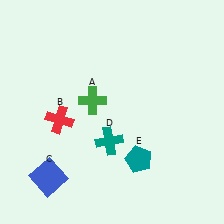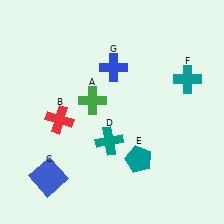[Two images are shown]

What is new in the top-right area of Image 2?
A blue cross (G) was added in the top-right area of Image 2.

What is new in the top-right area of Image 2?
A teal cross (F) was added in the top-right area of Image 2.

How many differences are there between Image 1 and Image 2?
There are 2 differences between the two images.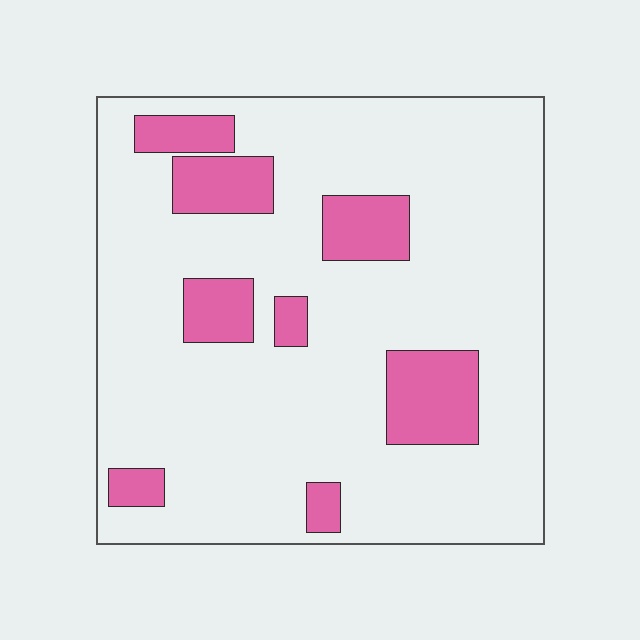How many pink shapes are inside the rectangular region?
8.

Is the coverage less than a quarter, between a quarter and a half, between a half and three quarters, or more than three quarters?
Less than a quarter.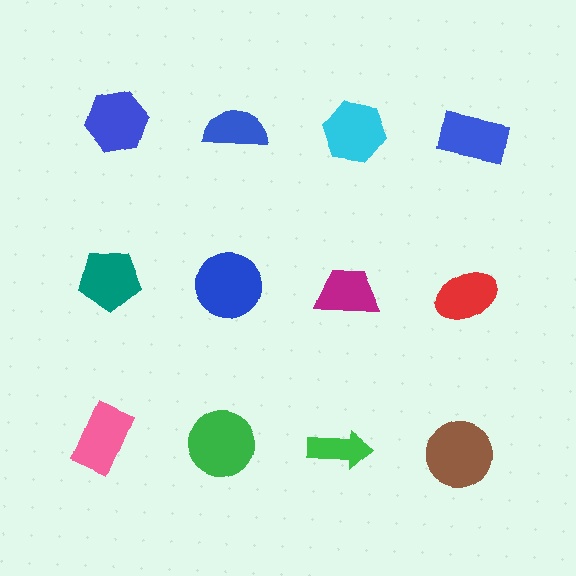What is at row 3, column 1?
A pink rectangle.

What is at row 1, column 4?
A blue rectangle.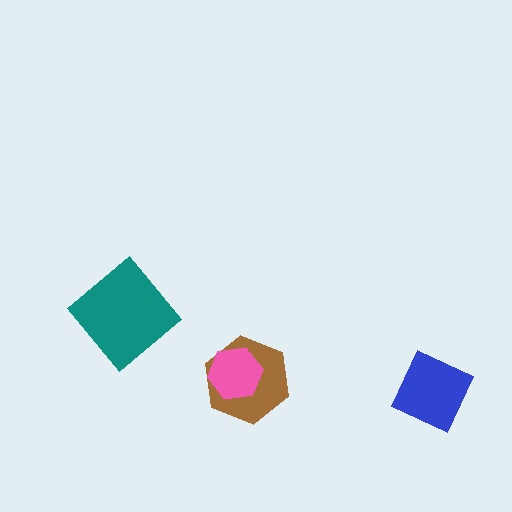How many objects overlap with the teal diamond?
0 objects overlap with the teal diamond.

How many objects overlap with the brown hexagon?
1 object overlaps with the brown hexagon.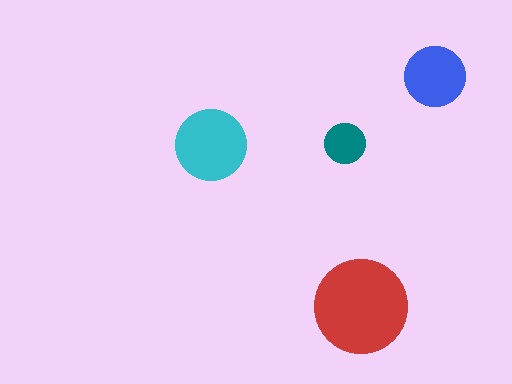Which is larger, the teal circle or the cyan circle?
The cyan one.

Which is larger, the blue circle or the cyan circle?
The cyan one.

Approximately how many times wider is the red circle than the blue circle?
About 1.5 times wider.